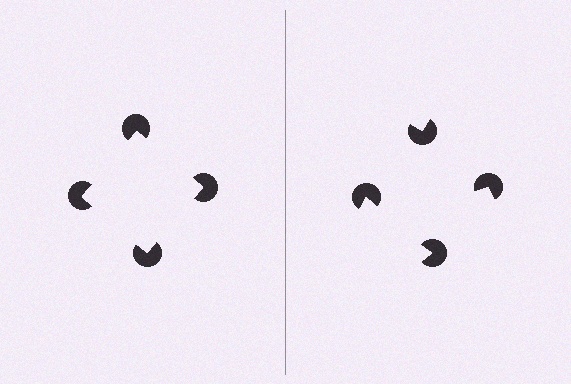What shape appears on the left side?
An illusory square.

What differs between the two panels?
The pac-man discs are positioned identically on both sides; only the wedge orientations differ. On the left they align to a square; on the right they are misaligned.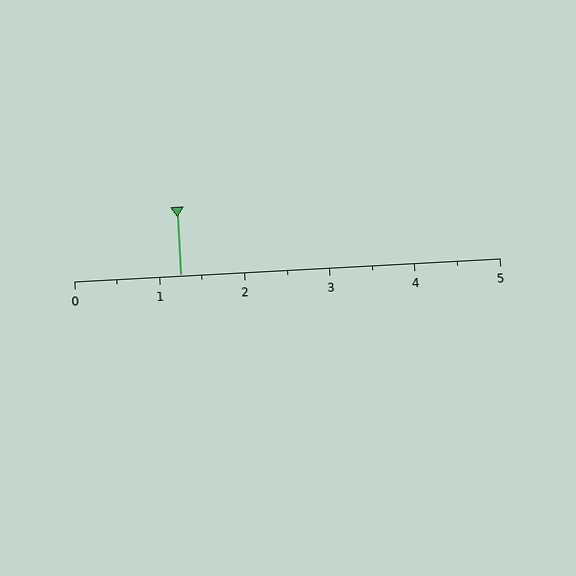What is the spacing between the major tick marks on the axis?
The major ticks are spaced 1 apart.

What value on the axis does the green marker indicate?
The marker indicates approximately 1.2.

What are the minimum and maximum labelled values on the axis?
The axis runs from 0 to 5.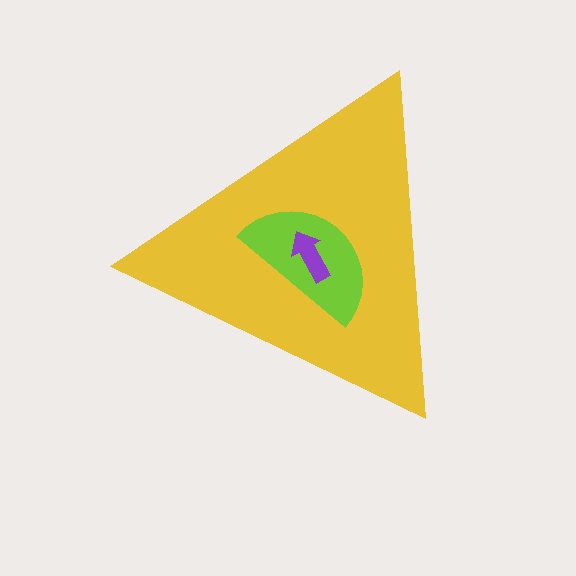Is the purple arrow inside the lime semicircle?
Yes.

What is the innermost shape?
The purple arrow.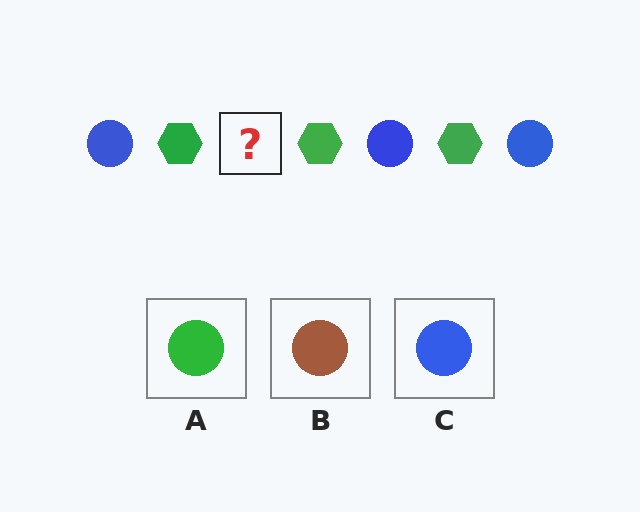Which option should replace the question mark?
Option C.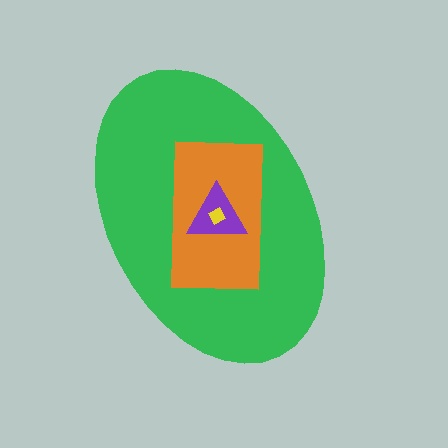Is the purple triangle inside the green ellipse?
Yes.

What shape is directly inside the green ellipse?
The orange rectangle.